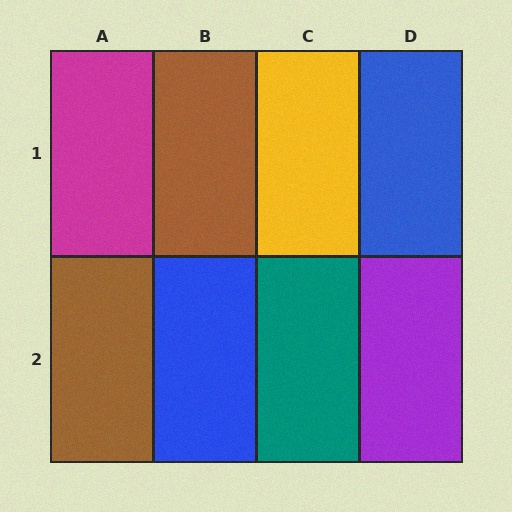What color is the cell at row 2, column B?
Blue.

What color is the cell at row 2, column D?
Purple.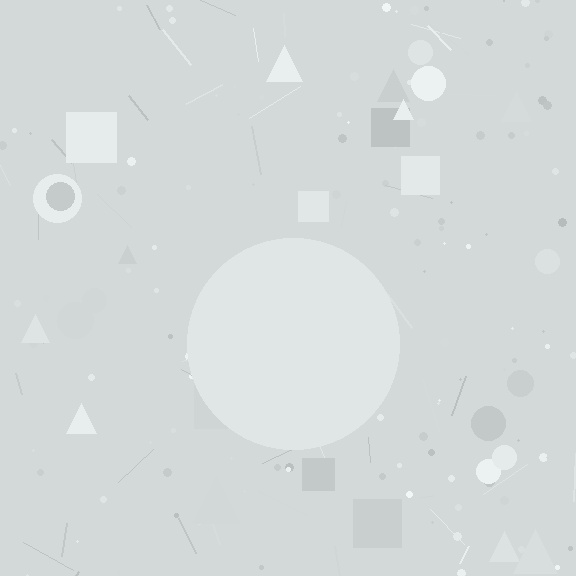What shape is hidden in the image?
A circle is hidden in the image.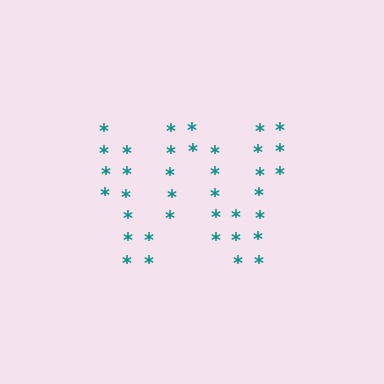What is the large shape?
The large shape is the letter W.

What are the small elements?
The small elements are asterisks.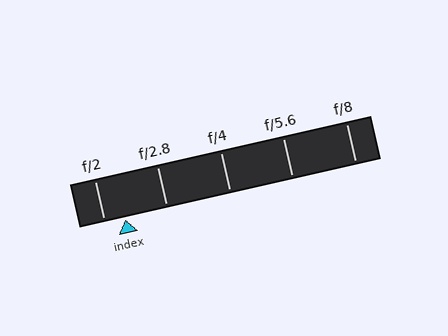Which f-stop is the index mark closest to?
The index mark is closest to f/2.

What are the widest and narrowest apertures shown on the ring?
The widest aperture shown is f/2 and the narrowest is f/8.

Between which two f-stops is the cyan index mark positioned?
The index mark is between f/2 and f/2.8.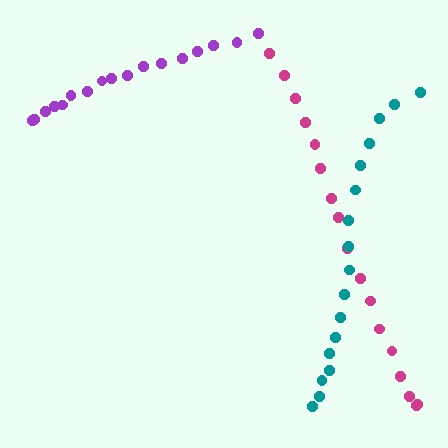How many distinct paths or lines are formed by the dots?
There are 3 distinct paths.